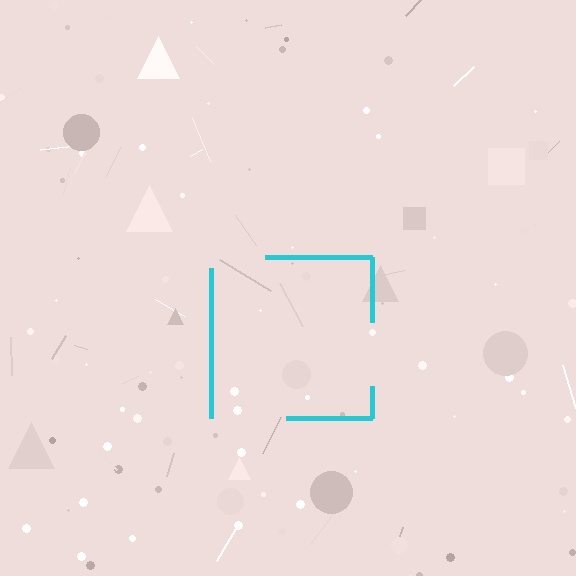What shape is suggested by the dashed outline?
The dashed outline suggests a square.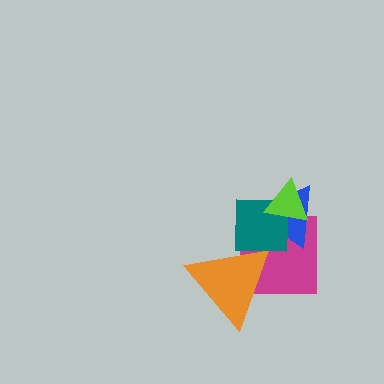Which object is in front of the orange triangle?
The teal square is in front of the orange triangle.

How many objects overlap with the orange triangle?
2 objects overlap with the orange triangle.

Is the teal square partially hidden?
Yes, it is partially covered by another shape.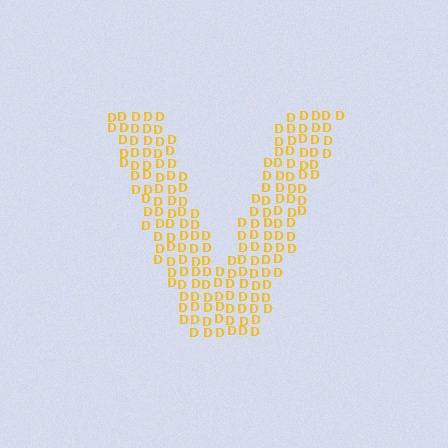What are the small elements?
The small elements are letter D's.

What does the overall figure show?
The overall figure shows the letter V.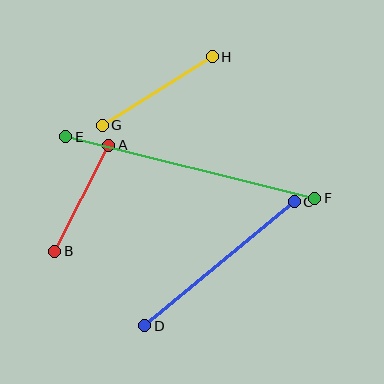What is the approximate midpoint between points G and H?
The midpoint is at approximately (157, 91) pixels.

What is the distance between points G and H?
The distance is approximately 129 pixels.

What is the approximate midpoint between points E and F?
The midpoint is at approximately (190, 167) pixels.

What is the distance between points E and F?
The distance is approximately 257 pixels.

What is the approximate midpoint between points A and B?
The midpoint is at approximately (82, 198) pixels.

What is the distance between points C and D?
The distance is approximately 194 pixels.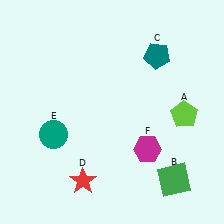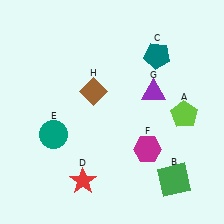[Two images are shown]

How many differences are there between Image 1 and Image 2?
There are 2 differences between the two images.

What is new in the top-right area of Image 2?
A purple triangle (G) was added in the top-right area of Image 2.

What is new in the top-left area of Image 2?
A brown diamond (H) was added in the top-left area of Image 2.